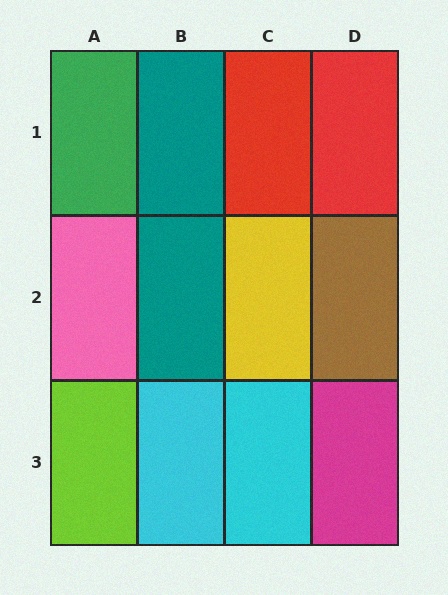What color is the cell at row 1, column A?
Green.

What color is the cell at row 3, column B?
Cyan.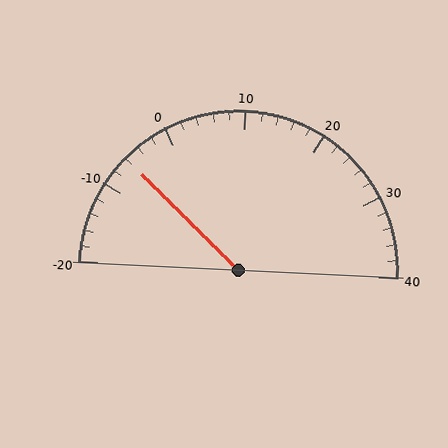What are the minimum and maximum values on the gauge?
The gauge ranges from -20 to 40.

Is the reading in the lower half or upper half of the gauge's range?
The reading is in the lower half of the range (-20 to 40).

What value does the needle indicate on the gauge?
The needle indicates approximately -6.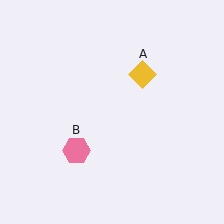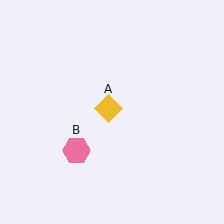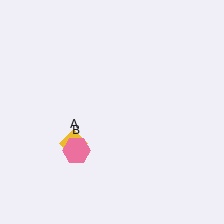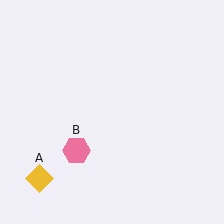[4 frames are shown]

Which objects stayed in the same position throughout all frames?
Pink hexagon (object B) remained stationary.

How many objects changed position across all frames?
1 object changed position: yellow diamond (object A).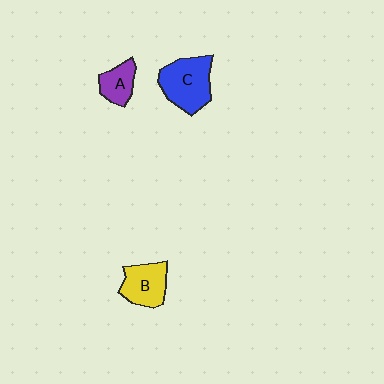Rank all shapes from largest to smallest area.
From largest to smallest: C (blue), B (yellow), A (purple).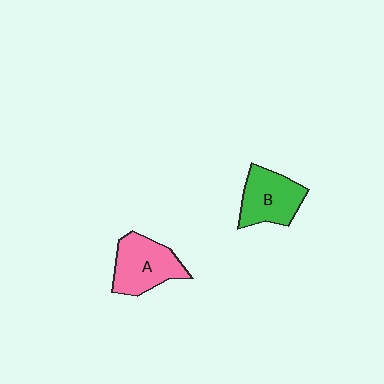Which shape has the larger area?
Shape A (pink).